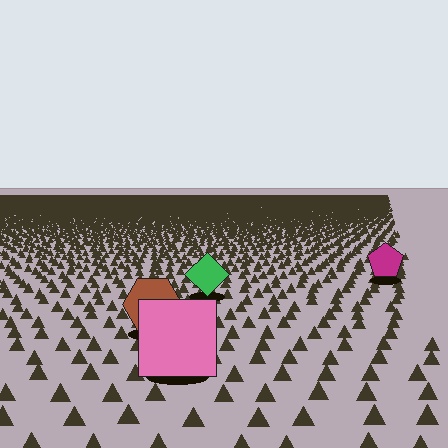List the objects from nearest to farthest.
From nearest to farthest: the pink square, the brown hexagon, the green diamond, the magenta pentagon.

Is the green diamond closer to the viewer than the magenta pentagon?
Yes. The green diamond is closer — you can tell from the texture gradient: the ground texture is coarser near it.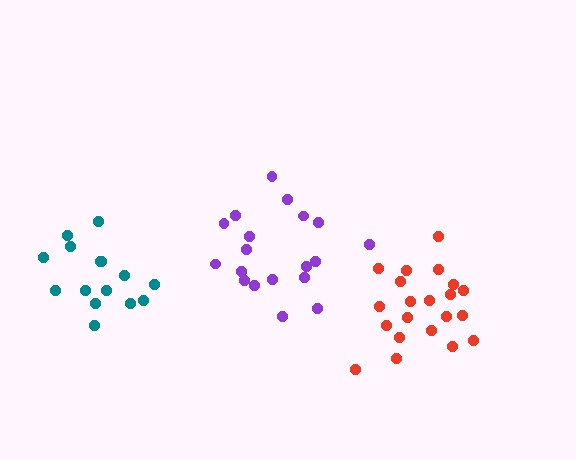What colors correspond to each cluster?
The clusters are colored: purple, red, teal.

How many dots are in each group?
Group 1: 19 dots, Group 2: 21 dots, Group 3: 15 dots (55 total).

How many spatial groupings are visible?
There are 3 spatial groupings.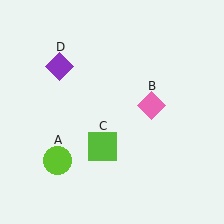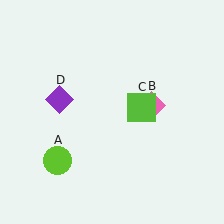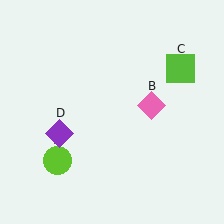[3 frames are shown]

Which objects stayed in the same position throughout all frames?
Lime circle (object A) and pink diamond (object B) remained stationary.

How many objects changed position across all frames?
2 objects changed position: lime square (object C), purple diamond (object D).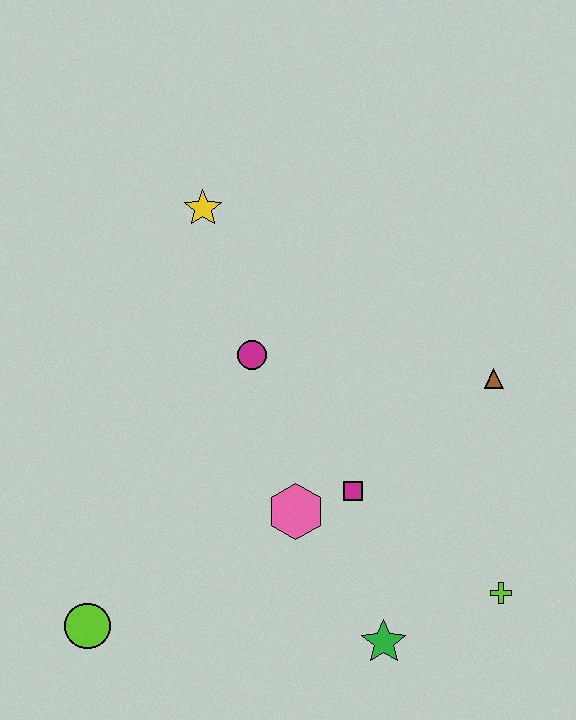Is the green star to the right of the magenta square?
Yes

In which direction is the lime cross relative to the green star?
The lime cross is to the right of the green star.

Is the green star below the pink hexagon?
Yes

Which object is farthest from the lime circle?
The brown triangle is farthest from the lime circle.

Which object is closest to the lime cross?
The green star is closest to the lime cross.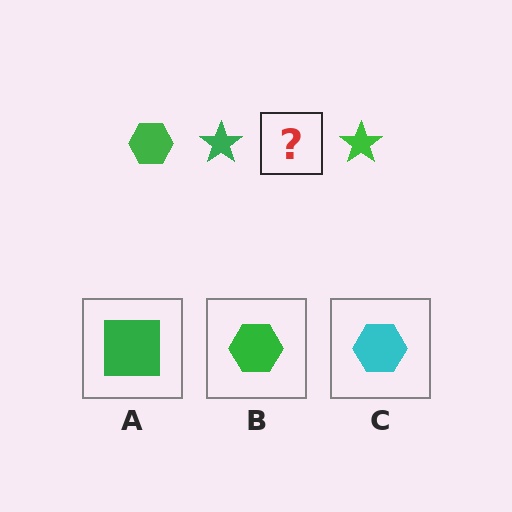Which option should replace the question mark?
Option B.